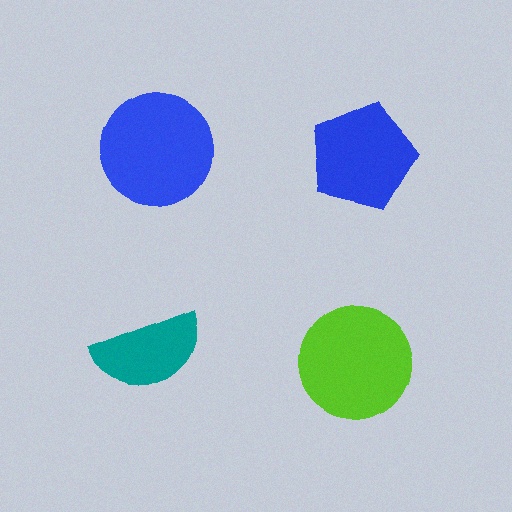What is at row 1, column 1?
A blue circle.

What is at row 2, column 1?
A teal semicircle.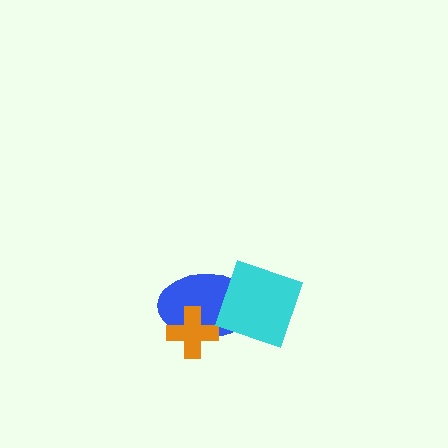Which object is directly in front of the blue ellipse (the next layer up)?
The orange cross is directly in front of the blue ellipse.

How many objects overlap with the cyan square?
1 object overlaps with the cyan square.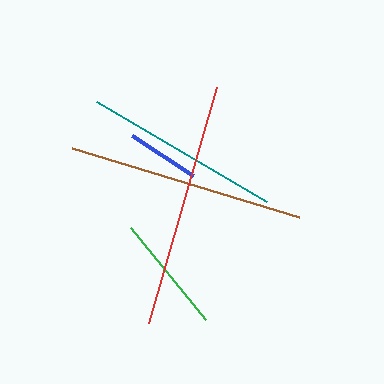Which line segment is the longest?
The red line is the longest at approximately 246 pixels.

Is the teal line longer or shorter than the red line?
The red line is longer than the teal line.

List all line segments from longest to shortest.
From longest to shortest: red, brown, teal, green, blue.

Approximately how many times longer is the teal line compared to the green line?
The teal line is approximately 1.7 times the length of the green line.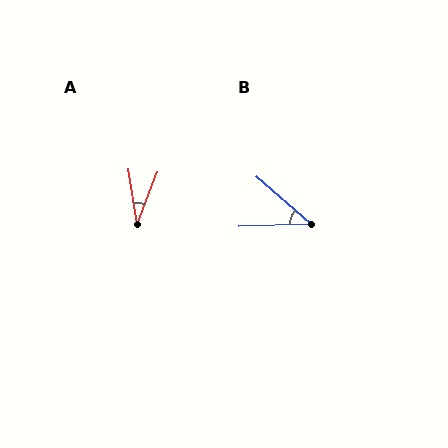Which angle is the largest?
B, at approximately 43 degrees.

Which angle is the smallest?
A, at approximately 30 degrees.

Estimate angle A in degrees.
Approximately 30 degrees.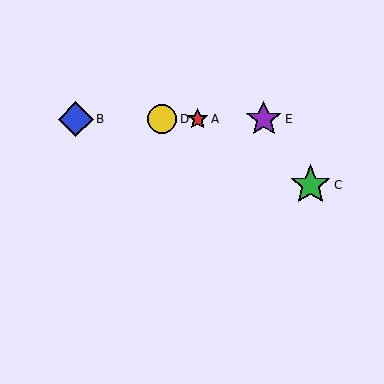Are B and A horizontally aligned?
Yes, both are at y≈119.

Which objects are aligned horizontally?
Objects A, B, D, E are aligned horizontally.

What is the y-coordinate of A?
Object A is at y≈119.